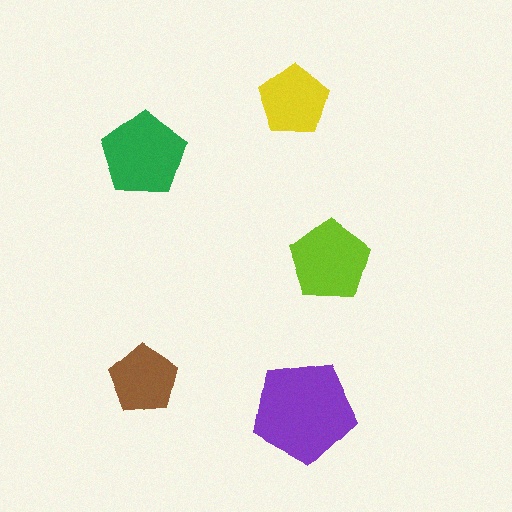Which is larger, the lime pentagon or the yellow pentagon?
The lime one.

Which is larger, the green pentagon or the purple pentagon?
The purple one.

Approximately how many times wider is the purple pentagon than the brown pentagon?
About 1.5 times wider.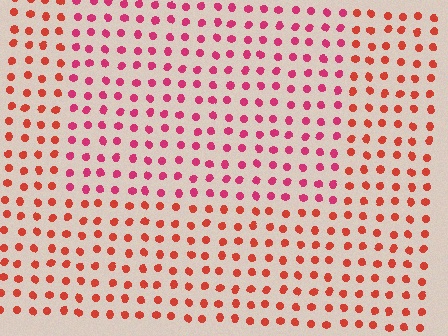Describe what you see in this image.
The image is filled with small red elements in a uniform arrangement. A rectangle-shaped region is visible where the elements are tinted to a slightly different hue, forming a subtle color boundary.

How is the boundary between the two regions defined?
The boundary is defined purely by a slight shift in hue (about 30 degrees). Spacing, size, and orientation are identical on both sides.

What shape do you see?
I see a rectangle.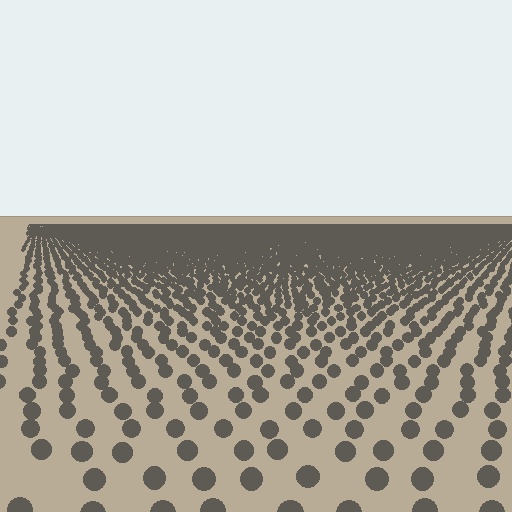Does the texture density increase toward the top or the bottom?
Density increases toward the top.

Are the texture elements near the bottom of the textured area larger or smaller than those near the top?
Larger. Near the bottom, elements are closer to the viewer and appear at a bigger on-screen size.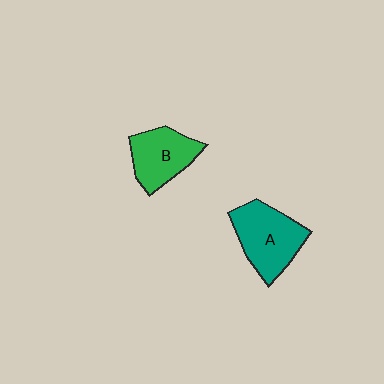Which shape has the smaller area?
Shape B (green).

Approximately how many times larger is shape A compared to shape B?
Approximately 1.2 times.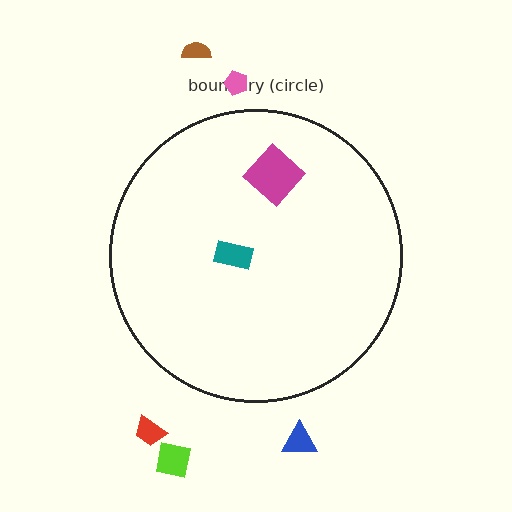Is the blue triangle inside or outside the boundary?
Outside.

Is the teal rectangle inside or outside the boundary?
Inside.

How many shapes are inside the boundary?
2 inside, 5 outside.